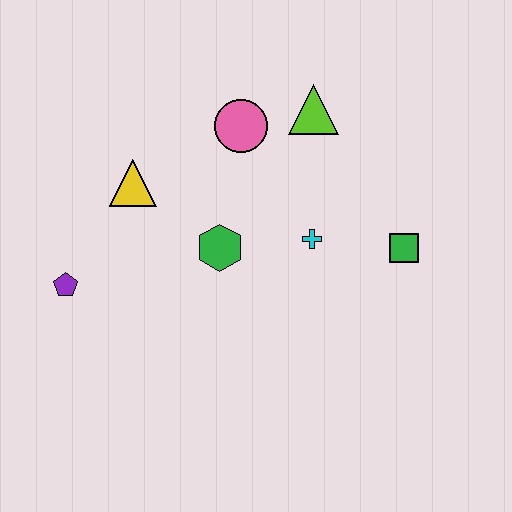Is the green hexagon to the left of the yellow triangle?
No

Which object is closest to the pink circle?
The lime triangle is closest to the pink circle.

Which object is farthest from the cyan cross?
The purple pentagon is farthest from the cyan cross.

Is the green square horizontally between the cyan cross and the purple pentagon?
No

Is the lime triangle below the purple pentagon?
No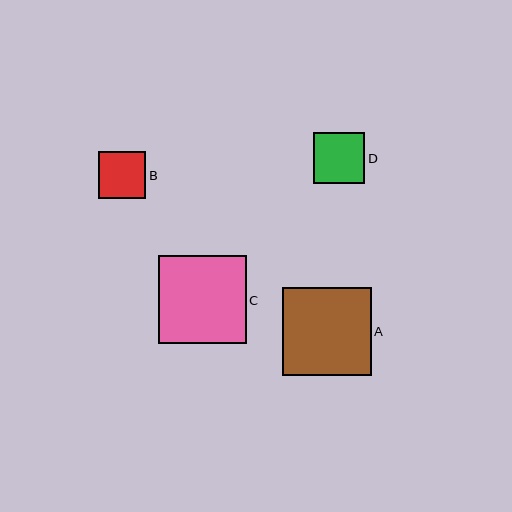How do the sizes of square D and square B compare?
Square D and square B are approximately the same size.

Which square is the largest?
Square A is the largest with a size of approximately 88 pixels.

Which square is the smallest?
Square B is the smallest with a size of approximately 47 pixels.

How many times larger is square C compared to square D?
Square C is approximately 1.7 times the size of square D.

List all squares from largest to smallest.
From largest to smallest: A, C, D, B.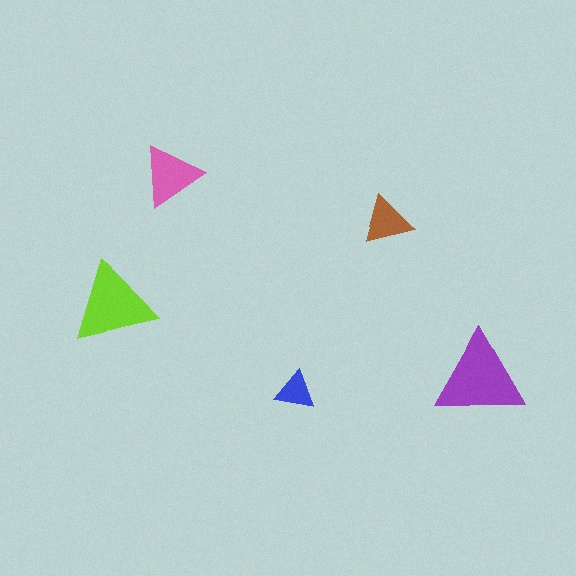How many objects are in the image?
There are 5 objects in the image.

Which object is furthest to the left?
The lime triangle is leftmost.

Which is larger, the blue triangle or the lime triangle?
The lime one.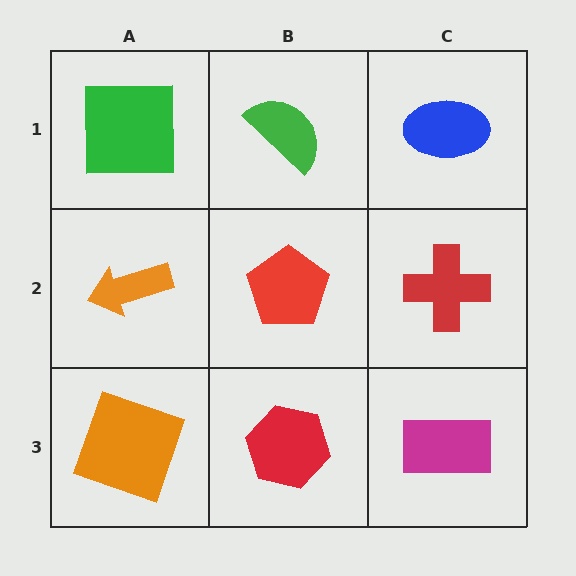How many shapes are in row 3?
3 shapes.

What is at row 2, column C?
A red cross.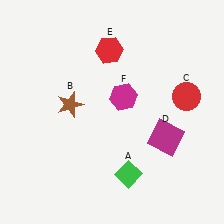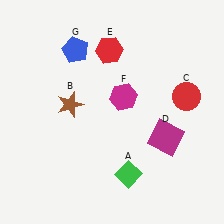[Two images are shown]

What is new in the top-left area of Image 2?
A blue pentagon (G) was added in the top-left area of Image 2.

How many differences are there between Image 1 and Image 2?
There is 1 difference between the two images.